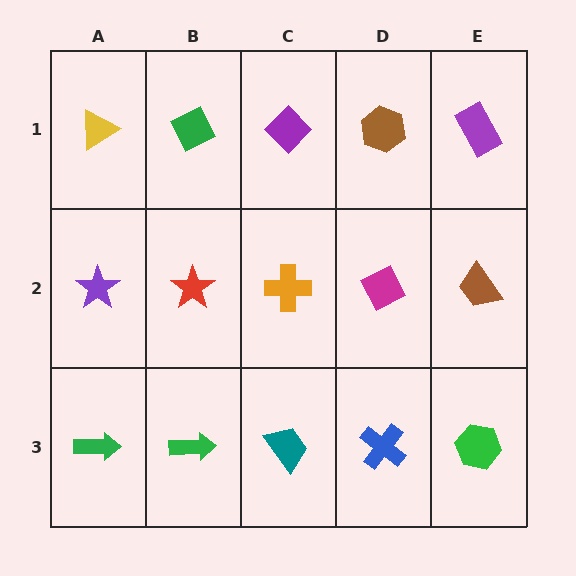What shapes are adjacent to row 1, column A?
A purple star (row 2, column A), a green diamond (row 1, column B).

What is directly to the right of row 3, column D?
A green hexagon.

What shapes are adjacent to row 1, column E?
A brown trapezoid (row 2, column E), a brown hexagon (row 1, column D).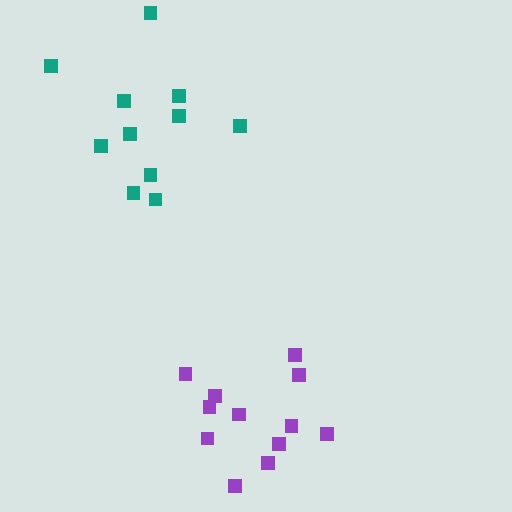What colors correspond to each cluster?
The clusters are colored: teal, purple.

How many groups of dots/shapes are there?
There are 2 groups.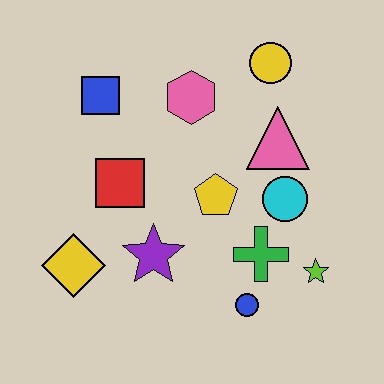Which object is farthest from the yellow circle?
The yellow diamond is farthest from the yellow circle.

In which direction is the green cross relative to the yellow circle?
The green cross is below the yellow circle.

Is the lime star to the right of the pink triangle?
Yes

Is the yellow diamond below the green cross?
Yes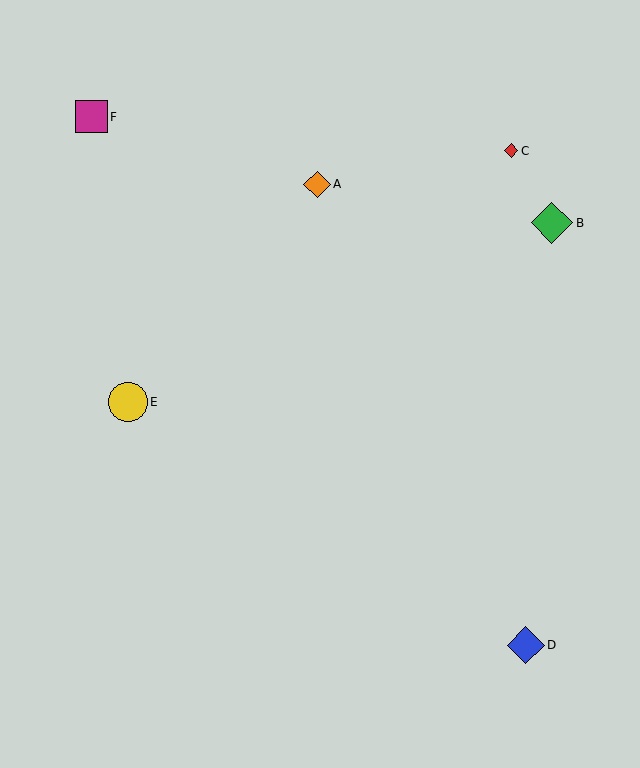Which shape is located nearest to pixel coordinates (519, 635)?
The blue diamond (labeled D) at (526, 645) is nearest to that location.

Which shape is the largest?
The green diamond (labeled B) is the largest.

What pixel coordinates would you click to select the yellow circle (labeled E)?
Click at (128, 402) to select the yellow circle E.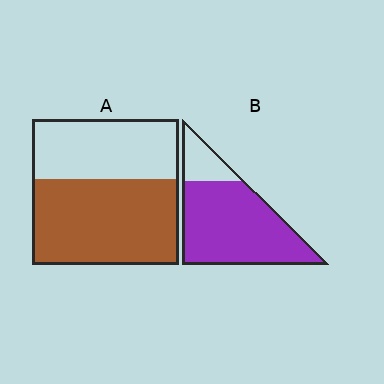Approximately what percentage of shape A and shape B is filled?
A is approximately 60% and B is approximately 80%.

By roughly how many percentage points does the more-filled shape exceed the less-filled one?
By roughly 25 percentage points (B over A).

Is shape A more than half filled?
Yes.